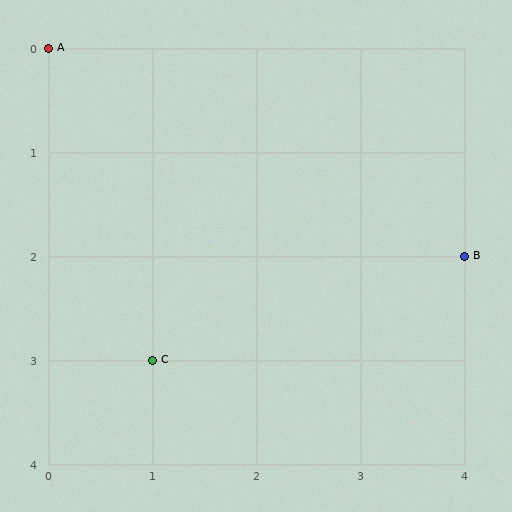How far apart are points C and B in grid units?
Points C and B are 3 columns and 1 row apart (about 3.2 grid units diagonally).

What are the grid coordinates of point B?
Point B is at grid coordinates (4, 2).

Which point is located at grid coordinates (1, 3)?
Point C is at (1, 3).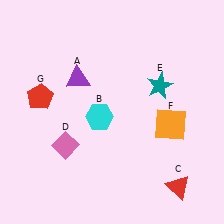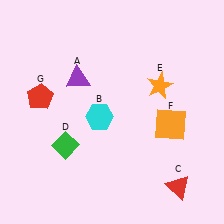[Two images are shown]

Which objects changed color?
D changed from pink to green. E changed from teal to orange.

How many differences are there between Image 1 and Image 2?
There are 2 differences between the two images.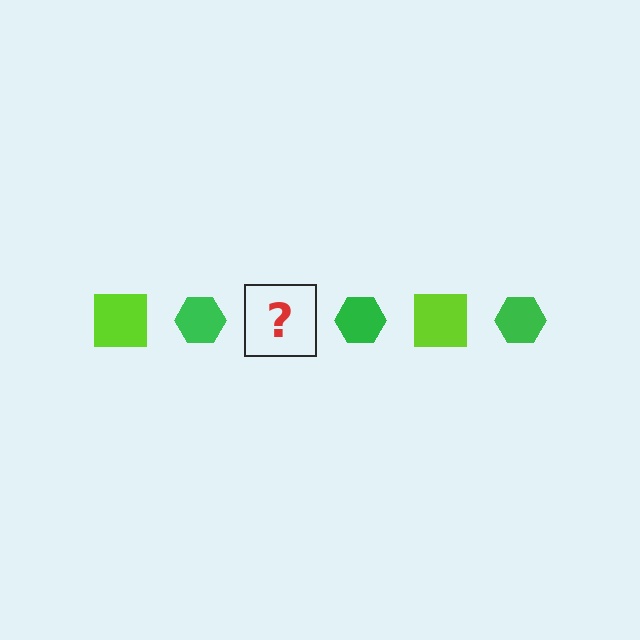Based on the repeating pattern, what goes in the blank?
The blank should be a lime square.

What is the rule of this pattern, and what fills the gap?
The rule is that the pattern alternates between lime square and green hexagon. The gap should be filled with a lime square.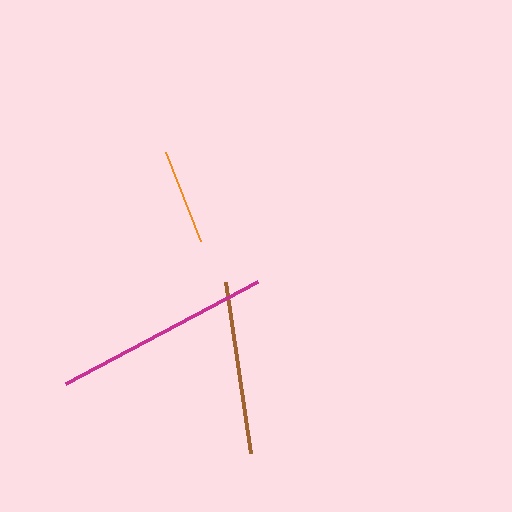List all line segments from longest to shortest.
From longest to shortest: magenta, brown, orange.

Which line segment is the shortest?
The orange line is the shortest at approximately 96 pixels.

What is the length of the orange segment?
The orange segment is approximately 96 pixels long.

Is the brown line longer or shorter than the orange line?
The brown line is longer than the orange line.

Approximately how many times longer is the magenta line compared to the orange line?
The magenta line is approximately 2.3 times the length of the orange line.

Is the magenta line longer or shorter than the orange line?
The magenta line is longer than the orange line.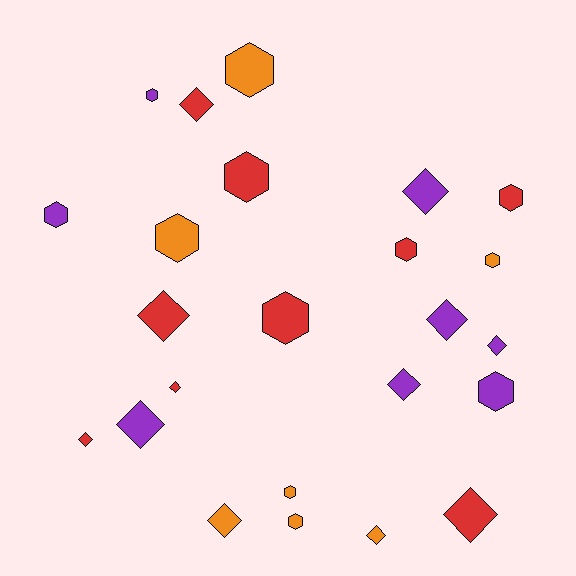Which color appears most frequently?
Red, with 9 objects.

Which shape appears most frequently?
Diamond, with 12 objects.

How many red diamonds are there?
There are 5 red diamonds.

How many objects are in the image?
There are 24 objects.